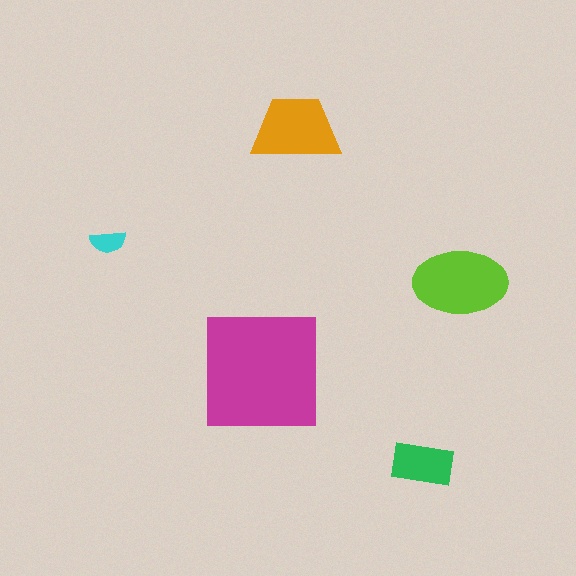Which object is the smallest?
The cyan semicircle.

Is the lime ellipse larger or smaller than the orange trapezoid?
Larger.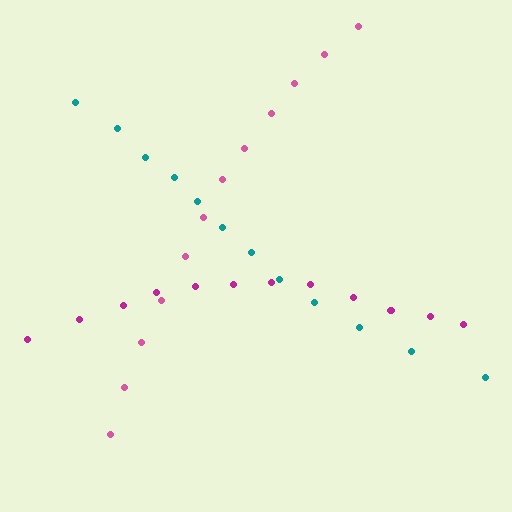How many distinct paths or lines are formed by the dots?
There are 3 distinct paths.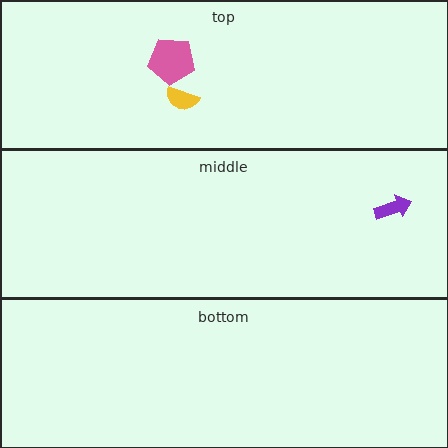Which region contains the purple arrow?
The middle region.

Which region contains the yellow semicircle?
The top region.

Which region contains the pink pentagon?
The top region.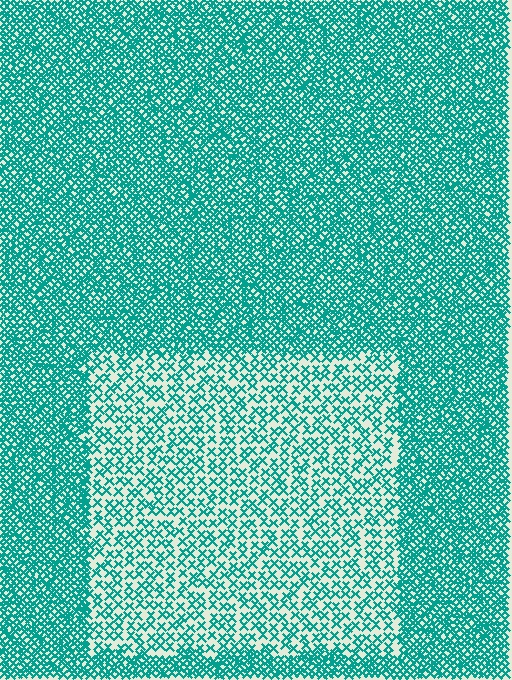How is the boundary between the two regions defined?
The boundary is defined by a change in element density (approximately 2.3x ratio). All elements are the same color, size, and shape.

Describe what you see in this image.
The image contains small teal elements arranged at two different densities. A rectangle-shaped region is visible where the elements are less densely packed than the surrounding area.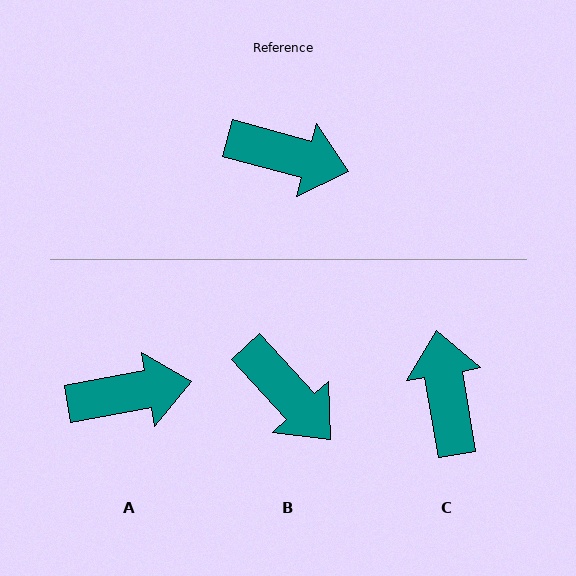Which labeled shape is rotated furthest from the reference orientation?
C, about 115 degrees away.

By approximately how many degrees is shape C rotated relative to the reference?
Approximately 115 degrees counter-clockwise.